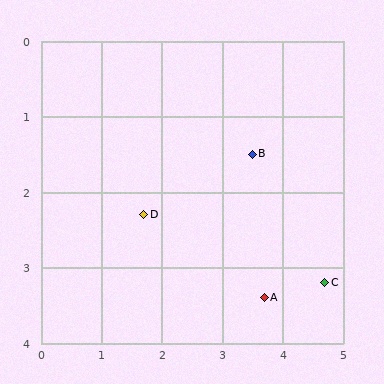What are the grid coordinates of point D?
Point D is at approximately (1.7, 2.3).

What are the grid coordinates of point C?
Point C is at approximately (4.7, 3.2).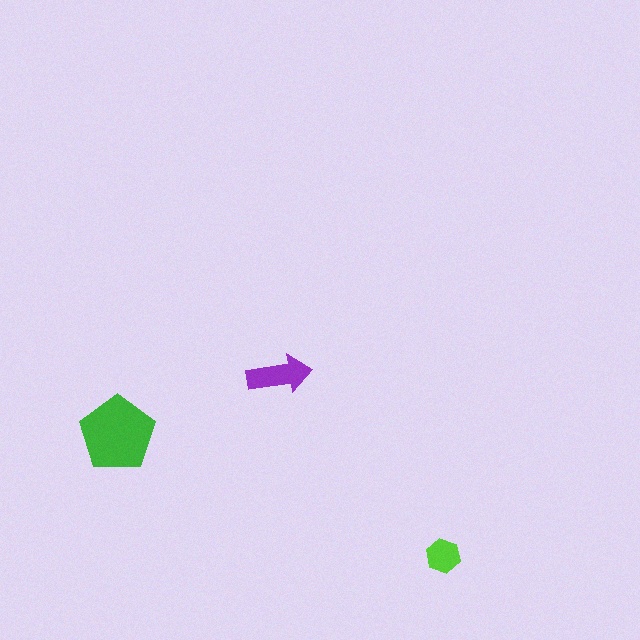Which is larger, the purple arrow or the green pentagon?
The green pentagon.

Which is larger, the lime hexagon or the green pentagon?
The green pentagon.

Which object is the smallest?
The lime hexagon.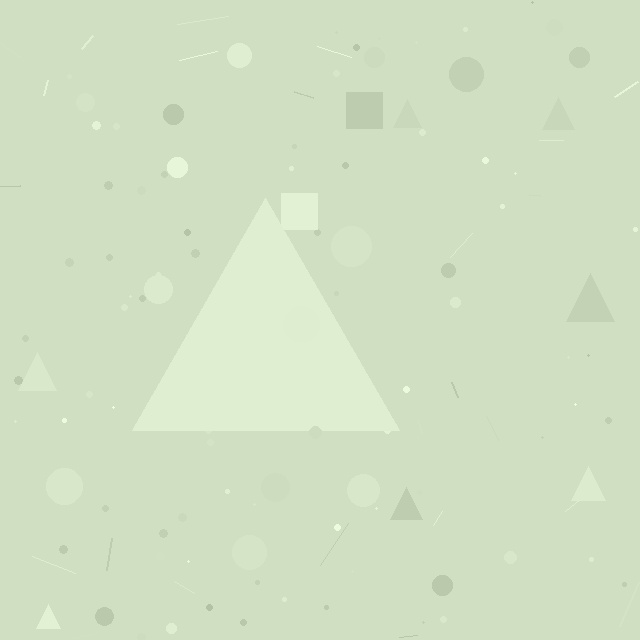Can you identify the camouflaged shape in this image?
The camouflaged shape is a triangle.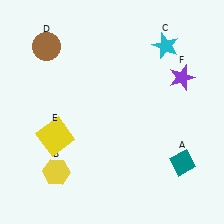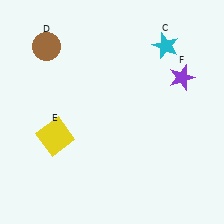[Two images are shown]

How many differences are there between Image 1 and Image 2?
There are 2 differences between the two images.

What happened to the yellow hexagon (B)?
The yellow hexagon (B) was removed in Image 2. It was in the bottom-left area of Image 1.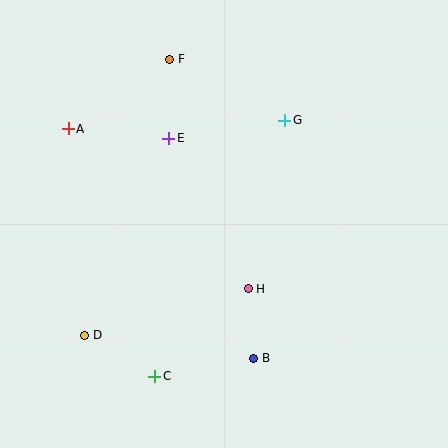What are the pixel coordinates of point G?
Point G is at (285, 120).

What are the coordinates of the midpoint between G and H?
The midpoint between G and H is at (266, 204).